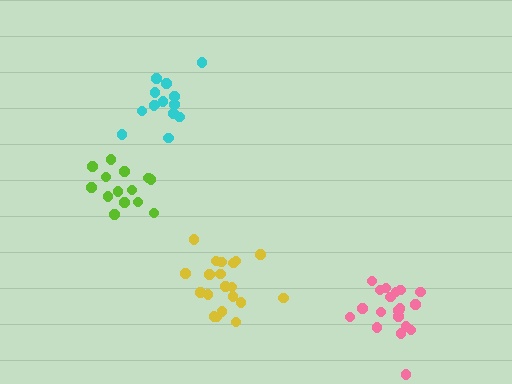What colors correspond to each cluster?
The clusters are colored: cyan, pink, lime, yellow.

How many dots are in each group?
Group 1: 14 dots, Group 2: 19 dots, Group 3: 14 dots, Group 4: 20 dots (67 total).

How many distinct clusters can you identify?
There are 4 distinct clusters.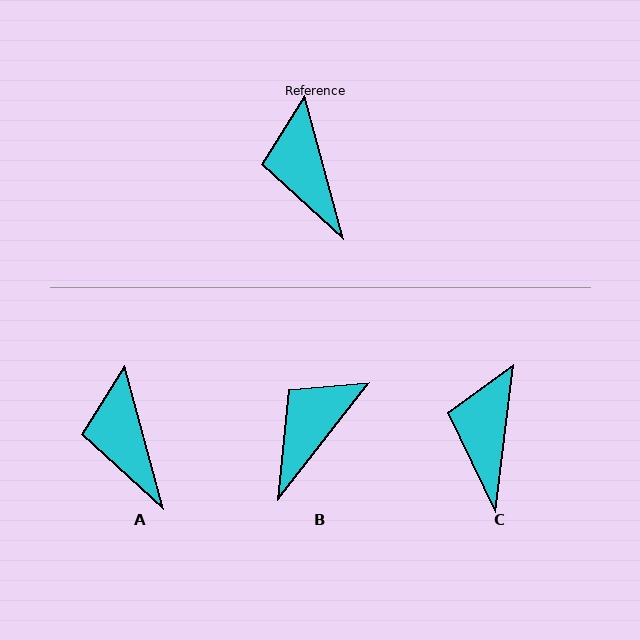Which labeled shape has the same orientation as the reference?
A.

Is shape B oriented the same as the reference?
No, it is off by about 53 degrees.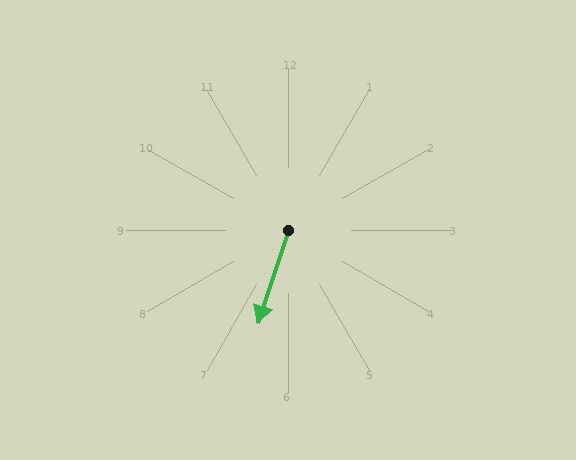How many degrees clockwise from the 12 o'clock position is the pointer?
Approximately 198 degrees.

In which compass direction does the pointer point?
South.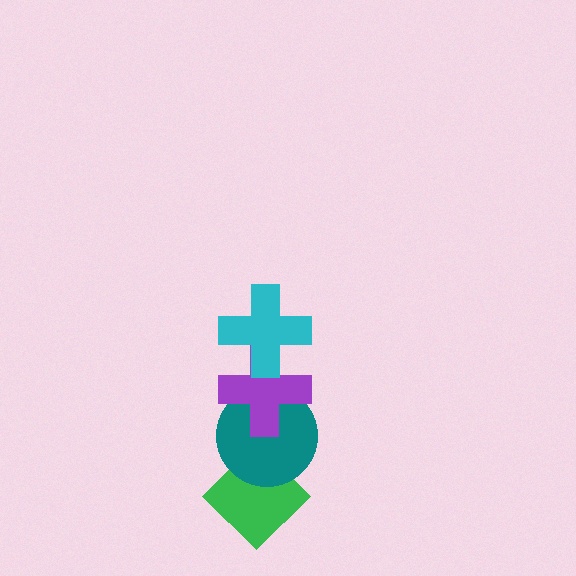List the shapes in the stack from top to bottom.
From top to bottom: the cyan cross, the purple cross, the teal circle, the green diamond.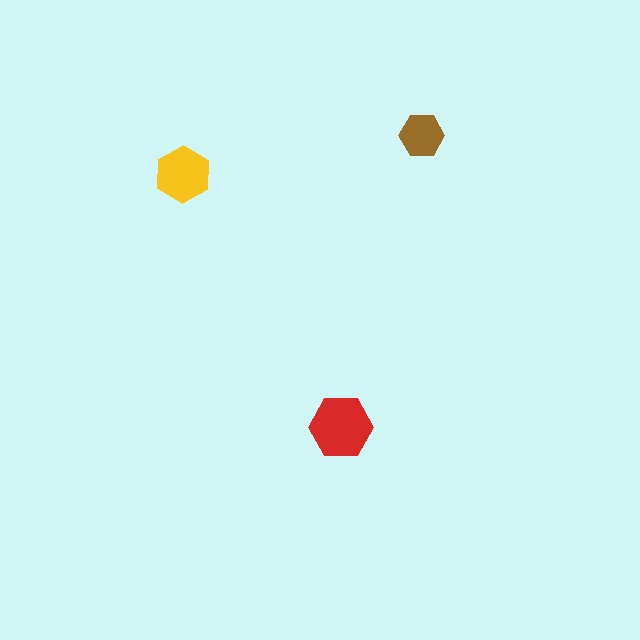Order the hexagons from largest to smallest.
the red one, the yellow one, the brown one.